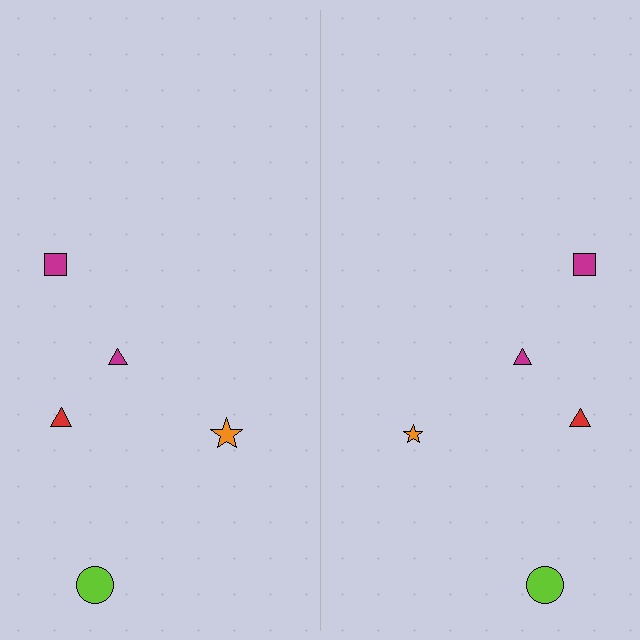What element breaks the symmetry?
The orange star on the right side has a different size than its mirror counterpart.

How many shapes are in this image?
There are 10 shapes in this image.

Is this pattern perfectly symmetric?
No, the pattern is not perfectly symmetric. The orange star on the right side has a different size than its mirror counterpart.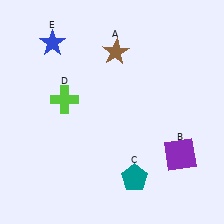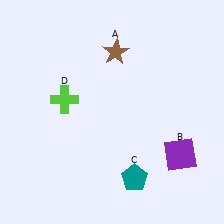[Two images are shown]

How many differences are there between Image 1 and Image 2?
There is 1 difference between the two images.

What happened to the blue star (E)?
The blue star (E) was removed in Image 2. It was in the top-left area of Image 1.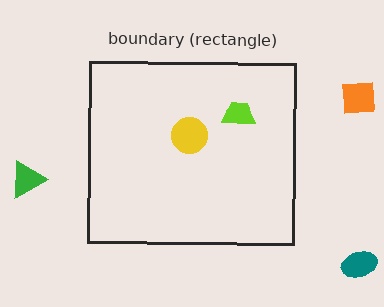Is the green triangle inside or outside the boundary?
Outside.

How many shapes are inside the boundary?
2 inside, 3 outside.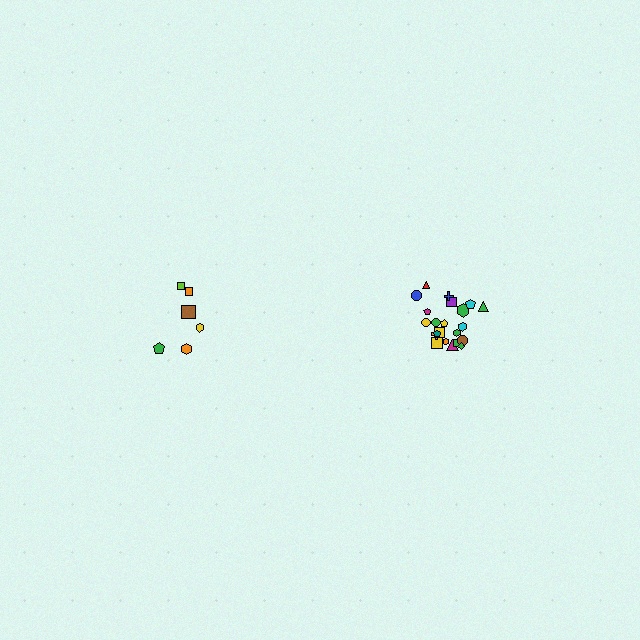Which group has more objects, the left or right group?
The right group.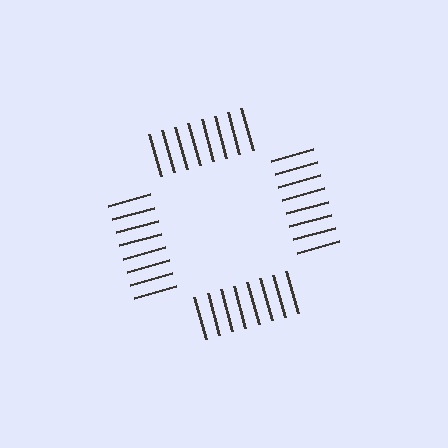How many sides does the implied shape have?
4 sides — the line-ends trace a square.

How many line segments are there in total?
32 — 8 along each of the 4 edges.